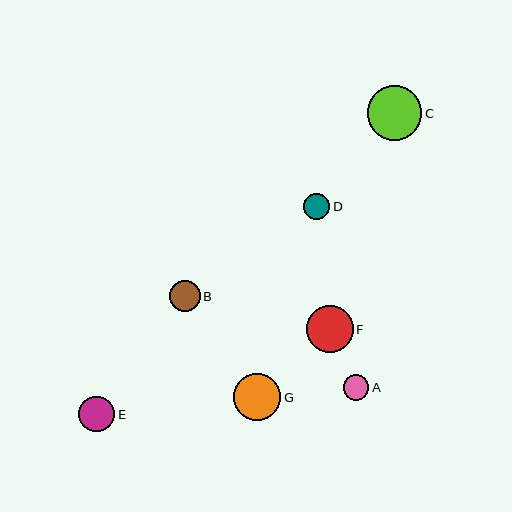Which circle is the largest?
Circle C is the largest with a size of approximately 54 pixels.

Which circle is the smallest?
Circle A is the smallest with a size of approximately 25 pixels.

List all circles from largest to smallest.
From largest to smallest: C, G, F, E, B, D, A.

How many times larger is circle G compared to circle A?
Circle G is approximately 1.9 times the size of circle A.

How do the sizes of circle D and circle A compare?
Circle D and circle A are approximately the same size.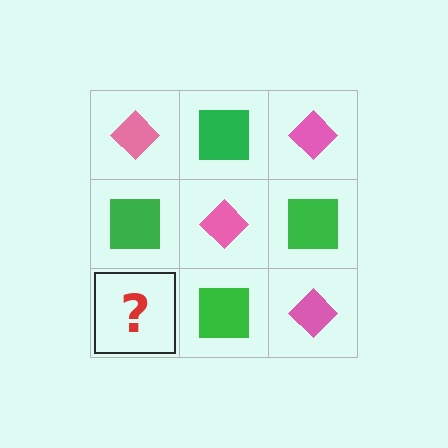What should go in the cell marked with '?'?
The missing cell should contain a pink diamond.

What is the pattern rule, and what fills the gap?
The rule is that it alternates pink diamond and green square in a checkerboard pattern. The gap should be filled with a pink diamond.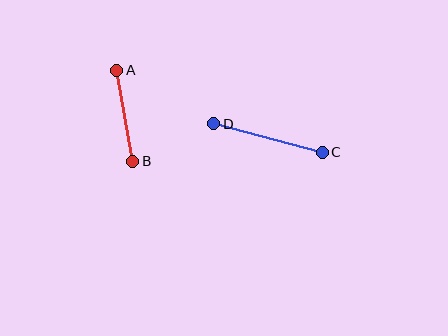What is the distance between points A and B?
The distance is approximately 92 pixels.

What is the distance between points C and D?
The distance is approximately 112 pixels.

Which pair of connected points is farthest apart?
Points C and D are farthest apart.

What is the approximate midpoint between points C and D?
The midpoint is at approximately (268, 138) pixels.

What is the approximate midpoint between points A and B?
The midpoint is at approximately (125, 116) pixels.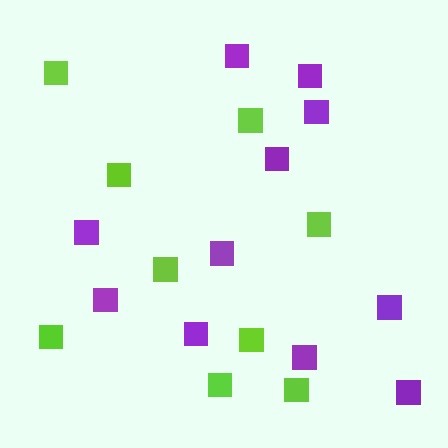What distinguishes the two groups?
There are 2 groups: one group of purple squares (11) and one group of lime squares (9).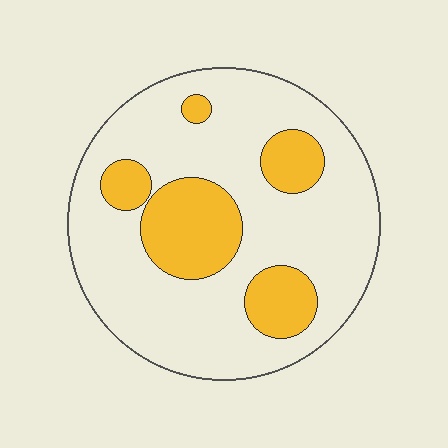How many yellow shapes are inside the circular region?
5.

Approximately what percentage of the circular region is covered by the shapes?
Approximately 25%.